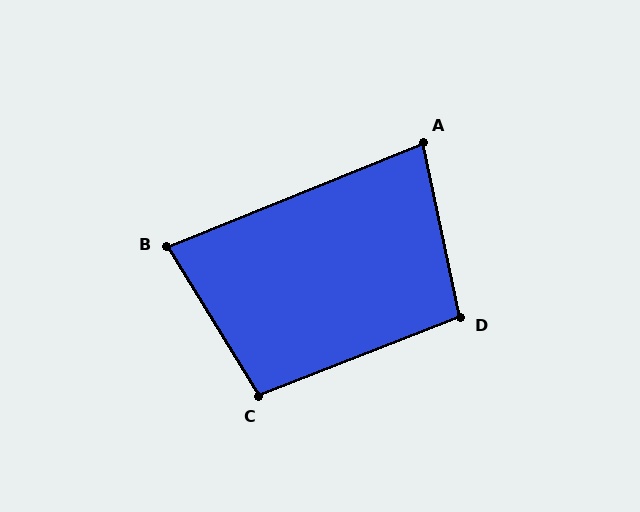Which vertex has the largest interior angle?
C, at approximately 100 degrees.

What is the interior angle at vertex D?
Approximately 99 degrees (obtuse).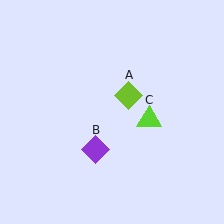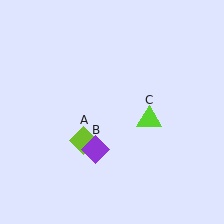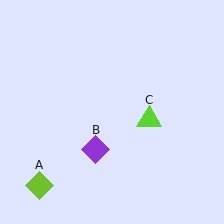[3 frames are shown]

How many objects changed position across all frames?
1 object changed position: lime diamond (object A).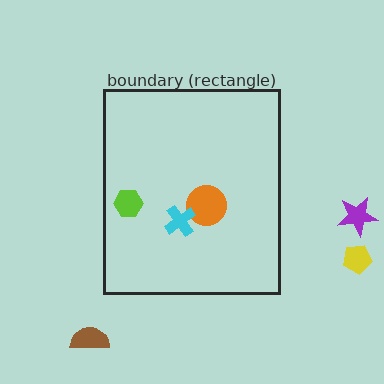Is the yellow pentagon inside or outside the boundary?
Outside.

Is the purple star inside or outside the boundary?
Outside.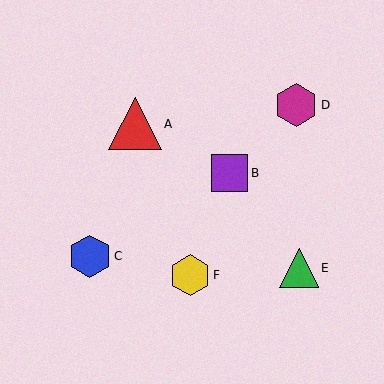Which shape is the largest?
The red triangle (labeled A) is the largest.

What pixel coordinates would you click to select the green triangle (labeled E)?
Click at (299, 268) to select the green triangle E.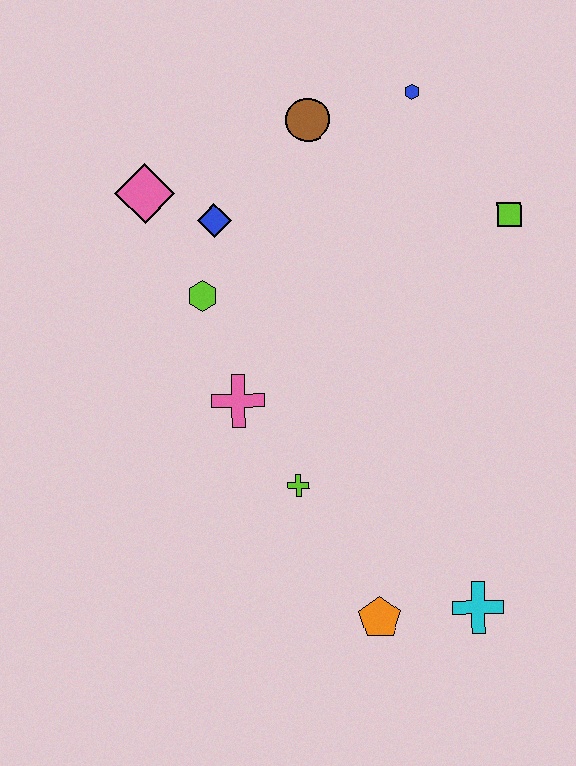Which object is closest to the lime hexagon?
The blue diamond is closest to the lime hexagon.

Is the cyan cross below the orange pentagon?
No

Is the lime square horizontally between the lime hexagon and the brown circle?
No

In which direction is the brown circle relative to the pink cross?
The brown circle is above the pink cross.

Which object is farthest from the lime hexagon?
The cyan cross is farthest from the lime hexagon.